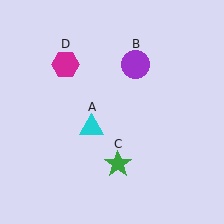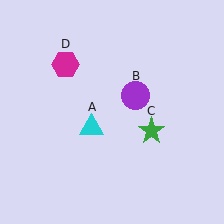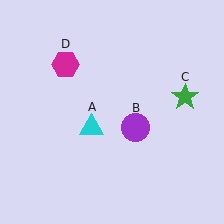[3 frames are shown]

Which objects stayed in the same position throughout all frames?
Cyan triangle (object A) and magenta hexagon (object D) remained stationary.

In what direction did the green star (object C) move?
The green star (object C) moved up and to the right.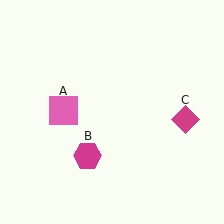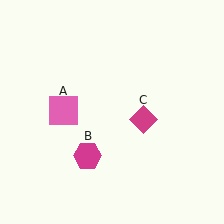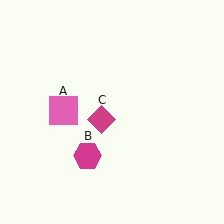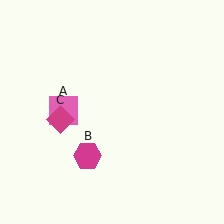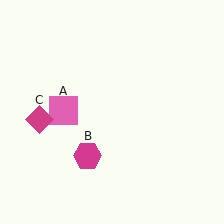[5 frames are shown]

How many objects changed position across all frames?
1 object changed position: magenta diamond (object C).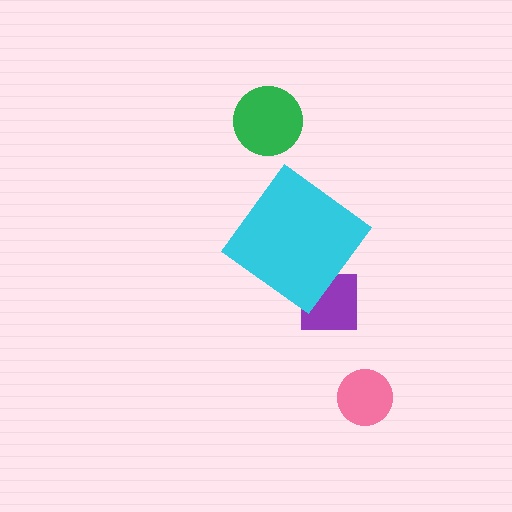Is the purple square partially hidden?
Yes, the purple square is partially hidden behind the cyan diamond.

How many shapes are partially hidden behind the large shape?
1 shape is partially hidden.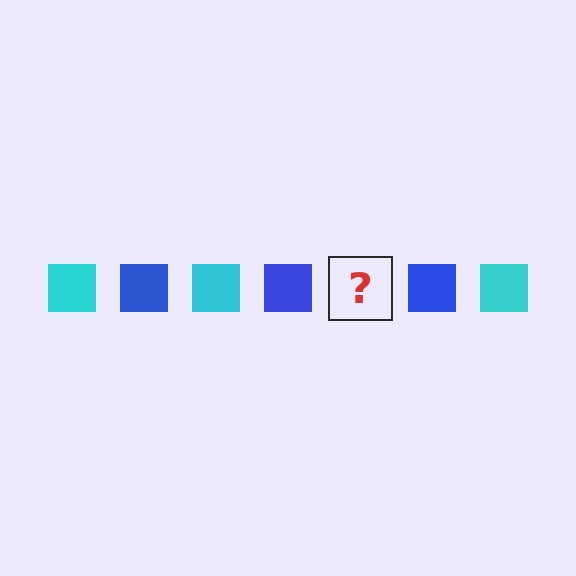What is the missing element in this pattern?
The missing element is a cyan square.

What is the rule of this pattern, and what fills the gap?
The rule is that the pattern cycles through cyan, blue squares. The gap should be filled with a cyan square.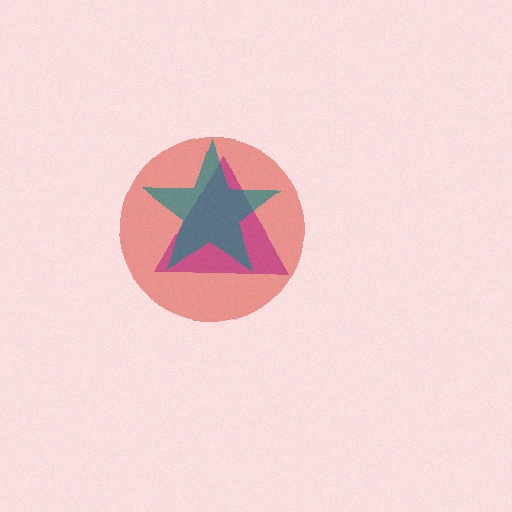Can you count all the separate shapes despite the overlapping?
Yes, there are 3 separate shapes.